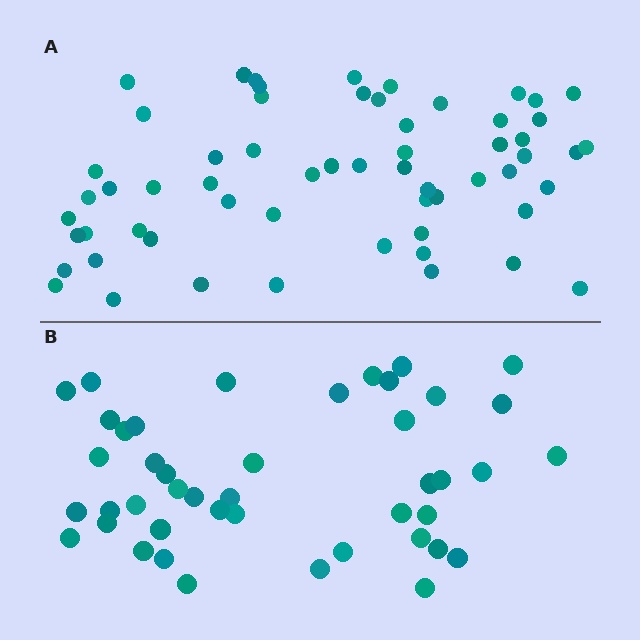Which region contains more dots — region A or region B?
Region A (the top region) has more dots.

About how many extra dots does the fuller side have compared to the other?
Region A has approximately 15 more dots than region B.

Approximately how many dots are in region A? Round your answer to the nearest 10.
About 60 dots.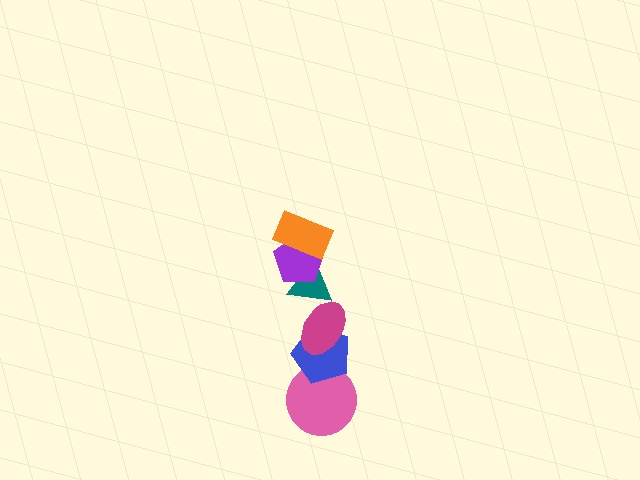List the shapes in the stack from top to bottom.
From top to bottom: the orange rectangle, the purple pentagon, the teal triangle, the magenta ellipse, the blue pentagon, the pink circle.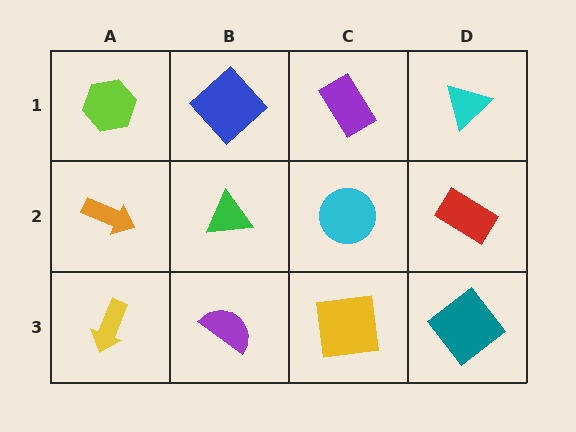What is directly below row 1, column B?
A green triangle.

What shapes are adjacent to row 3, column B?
A green triangle (row 2, column B), a yellow arrow (row 3, column A), a yellow square (row 3, column C).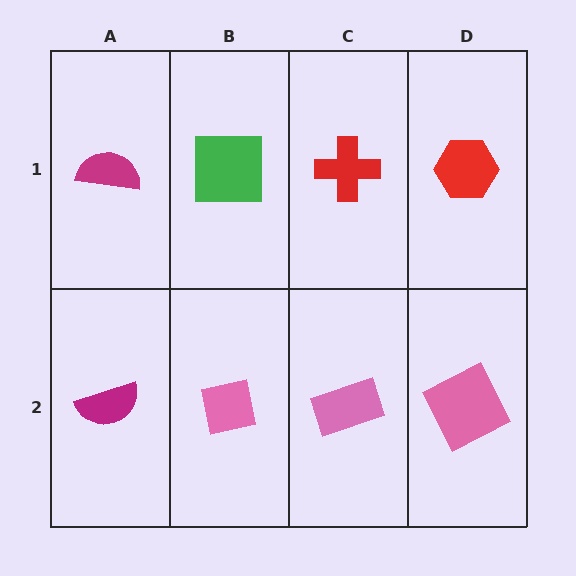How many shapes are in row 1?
4 shapes.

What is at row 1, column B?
A green square.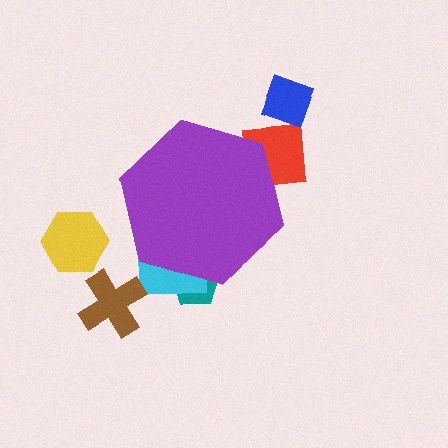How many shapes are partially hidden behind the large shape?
3 shapes are partially hidden.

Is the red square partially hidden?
Yes, the red square is partially hidden behind the purple hexagon.